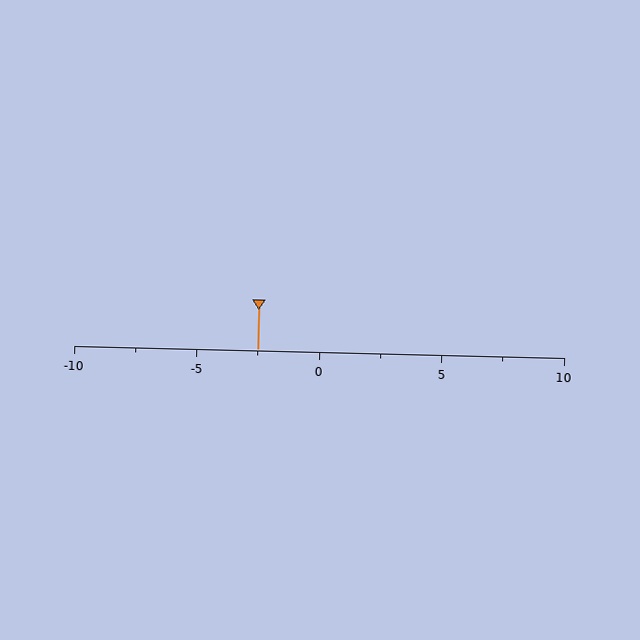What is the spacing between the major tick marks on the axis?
The major ticks are spaced 5 apart.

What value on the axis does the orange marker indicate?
The marker indicates approximately -2.5.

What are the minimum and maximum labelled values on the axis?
The axis runs from -10 to 10.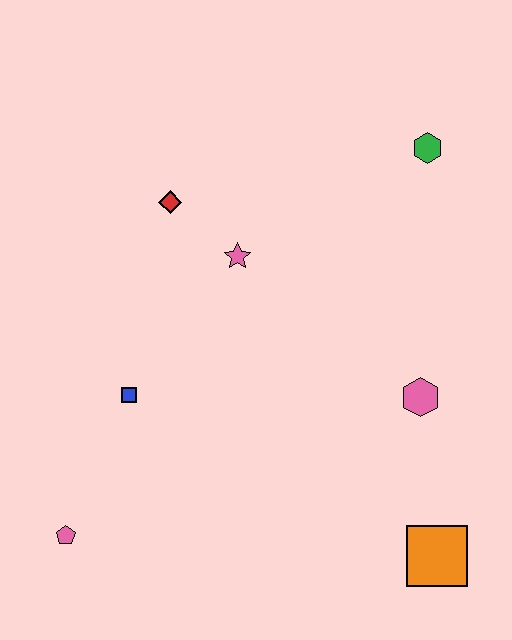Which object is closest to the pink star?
The red diamond is closest to the pink star.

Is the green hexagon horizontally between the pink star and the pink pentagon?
No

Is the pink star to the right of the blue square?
Yes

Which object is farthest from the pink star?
The orange square is farthest from the pink star.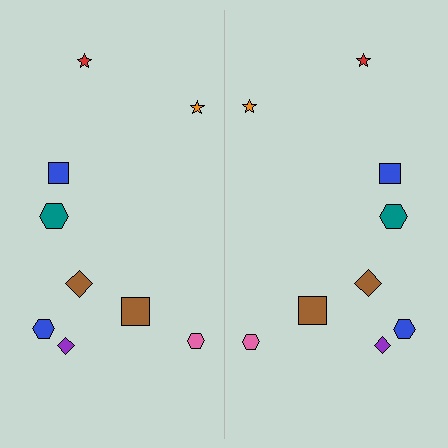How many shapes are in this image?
There are 18 shapes in this image.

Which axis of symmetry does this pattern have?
The pattern has a vertical axis of symmetry running through the center of the image.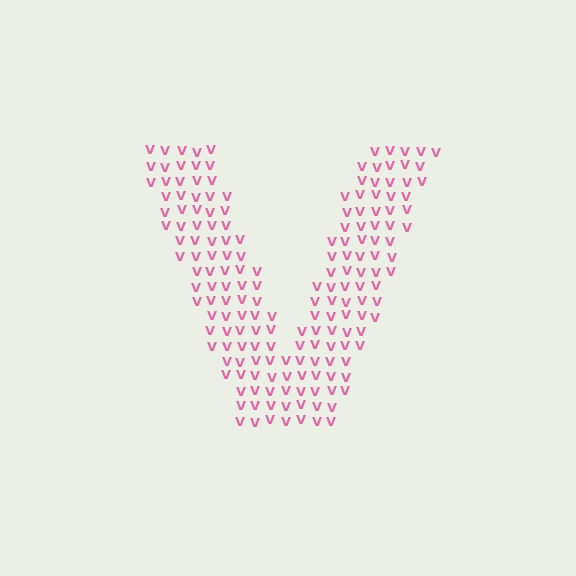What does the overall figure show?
The overall figure shows the letter V.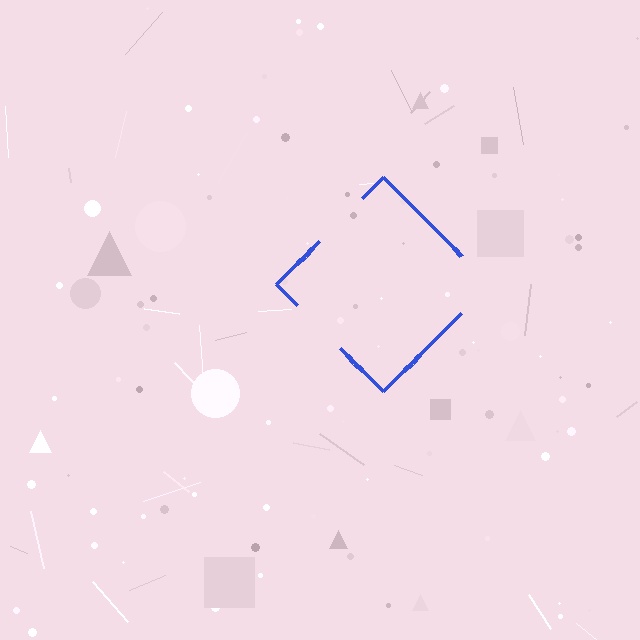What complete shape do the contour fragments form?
The contour fragments form a diamond.